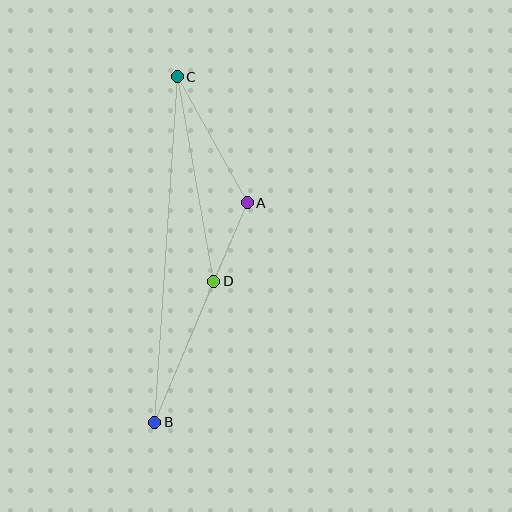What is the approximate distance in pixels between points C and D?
The distance between C and D is approximately 208 pixels.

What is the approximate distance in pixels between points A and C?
The distance between A and C is approximately 144 pixels.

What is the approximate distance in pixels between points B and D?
The distance between B and D is approximately 153 pixels.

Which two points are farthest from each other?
Points B and C are farthest from each other.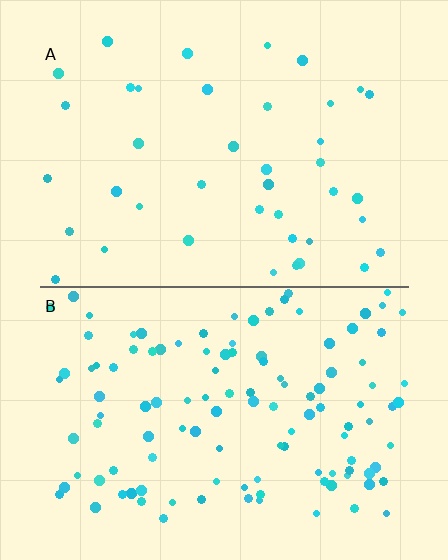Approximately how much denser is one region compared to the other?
Approximately 3.0× — region B over region A.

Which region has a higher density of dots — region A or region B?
B (the bottom).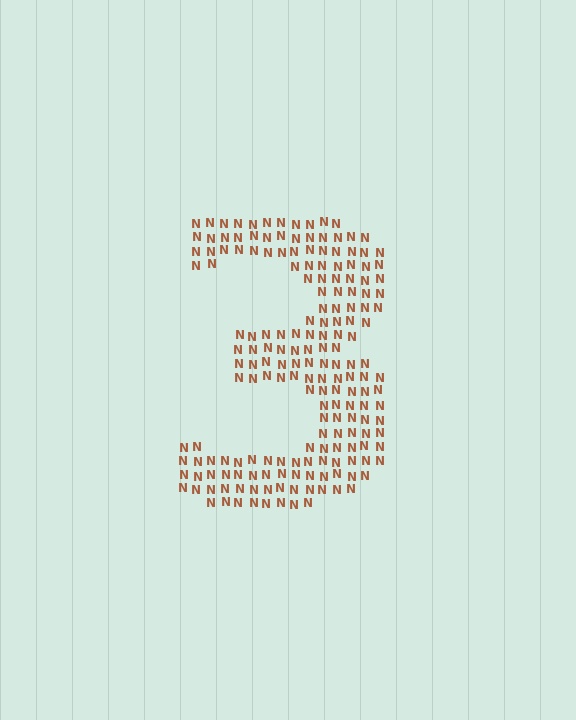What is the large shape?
The large shape is the digit 3.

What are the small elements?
The small elements are letter N's.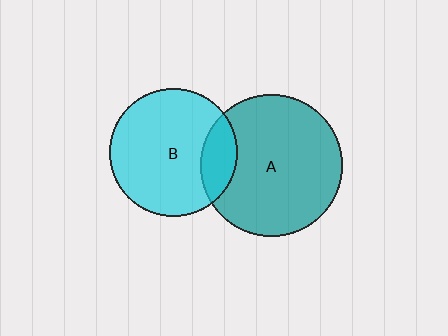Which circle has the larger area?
Circle A (teal).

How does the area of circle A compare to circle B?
Approximately 1.2 times.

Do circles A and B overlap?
Yes.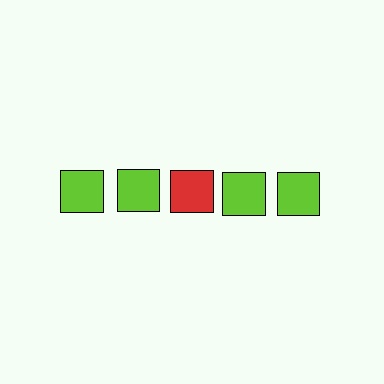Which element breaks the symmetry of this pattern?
The red square in the top row, center column breaks the symmetry. All other shapes are lime squares.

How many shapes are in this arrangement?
There are 5 shapes arranged in a grid pattern.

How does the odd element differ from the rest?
It has a different color: red instead of lime.